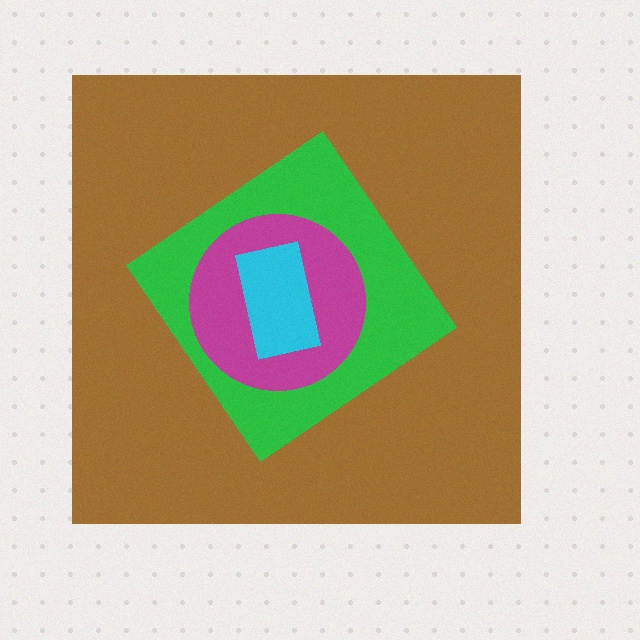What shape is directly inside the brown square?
The green diamond.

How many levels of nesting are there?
4.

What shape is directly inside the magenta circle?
The cyan rectangle.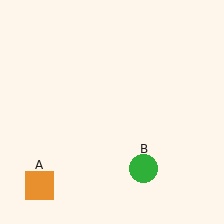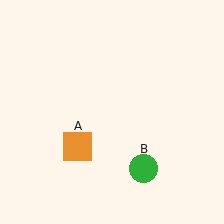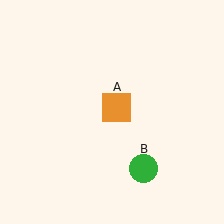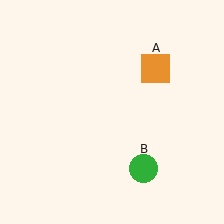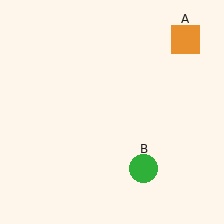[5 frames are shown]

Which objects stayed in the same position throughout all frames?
Green circle (object B) remained stationary.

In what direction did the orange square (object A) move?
The orange square (object A) moved up and to the right.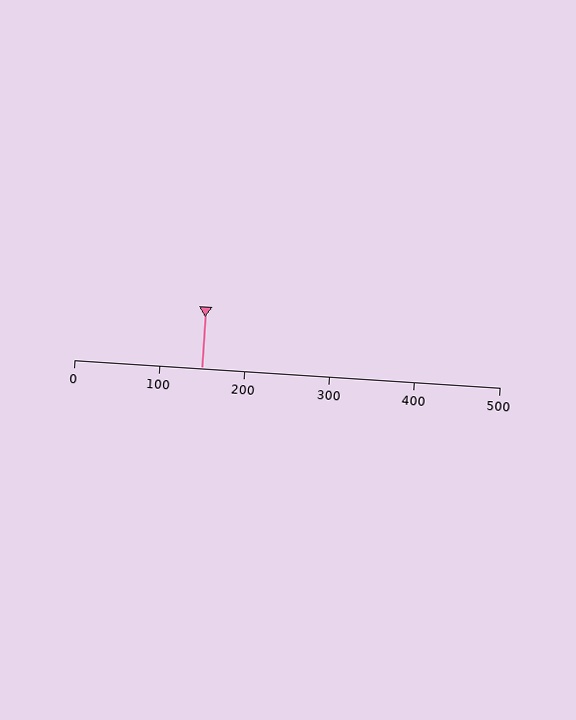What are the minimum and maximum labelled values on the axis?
The axis runs from 0 to 500.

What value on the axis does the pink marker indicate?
The marker indicates approximately 150.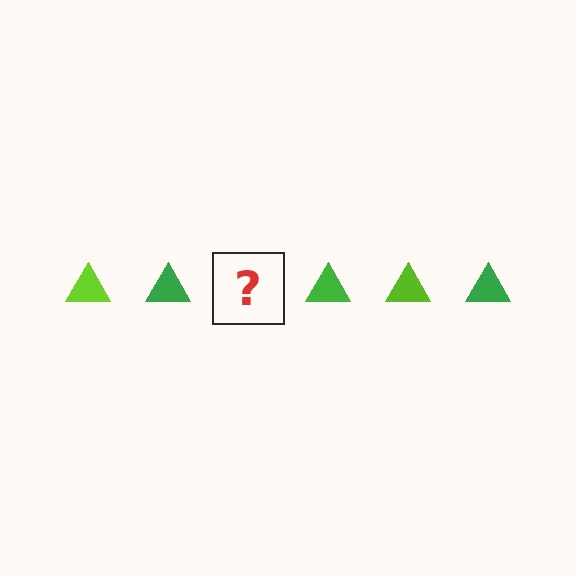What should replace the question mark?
The question mark should be replaced with a lime triangle.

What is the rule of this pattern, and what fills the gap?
The rule is that the pattern cycles through lime, green triangles. The gap should be filled with a lime triangle.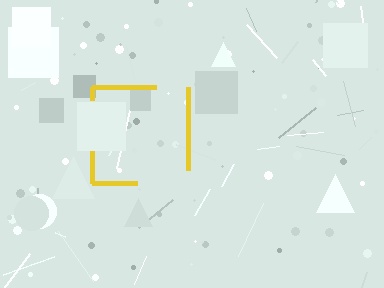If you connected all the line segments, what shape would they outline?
They would outline a square.